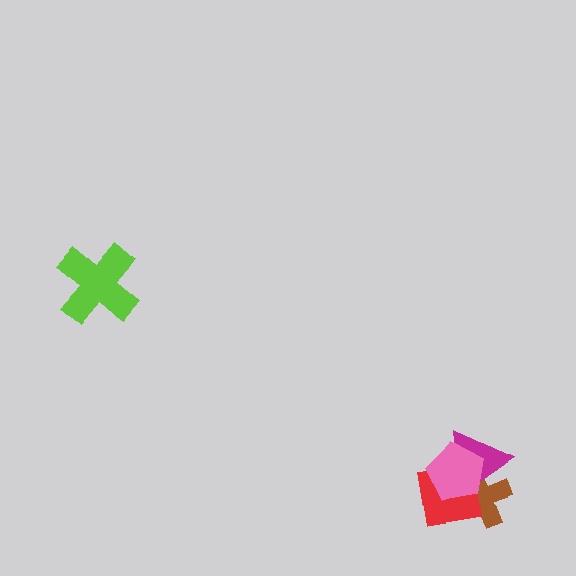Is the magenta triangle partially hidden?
Yes, it is partially covered by another shape.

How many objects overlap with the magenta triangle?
3 objects overlap with the magenta triangle.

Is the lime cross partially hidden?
No, no other shape covers it.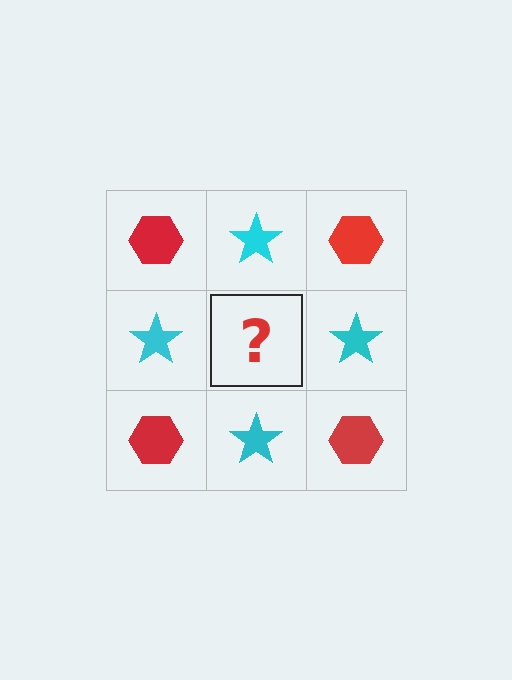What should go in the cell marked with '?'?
The missing cell should contain a red hexagon.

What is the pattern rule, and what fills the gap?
The rule is that it alternates red hexagon and cyan star in a checkerboard pattern. The gap should be filled with a red hexagon.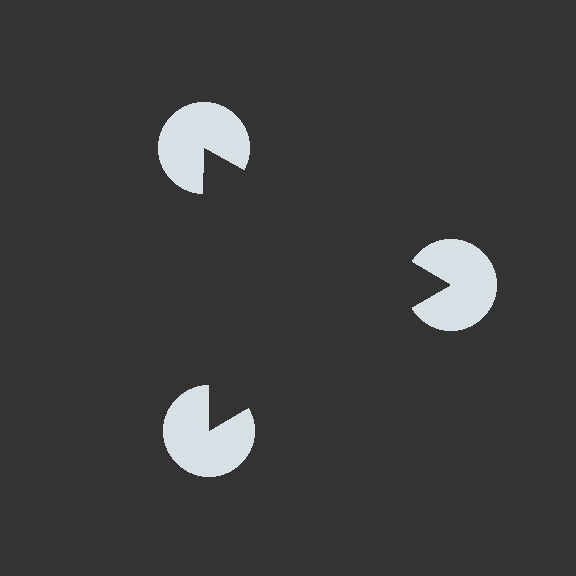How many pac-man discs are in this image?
There are 3 — one at each vertex of the illusory triangle.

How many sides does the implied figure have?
3 sides.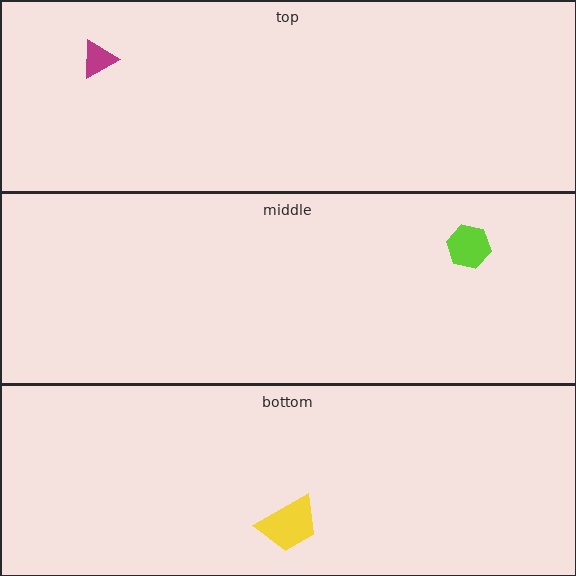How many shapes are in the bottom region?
1.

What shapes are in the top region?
The magenta triangle.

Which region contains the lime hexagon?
The middle region.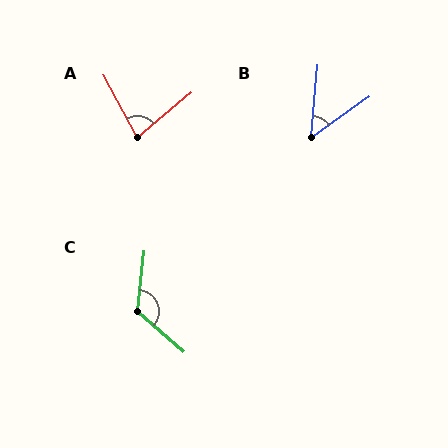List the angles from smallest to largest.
B (50°), A (79°), C (125°).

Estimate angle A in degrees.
Approximately 79 degrees.